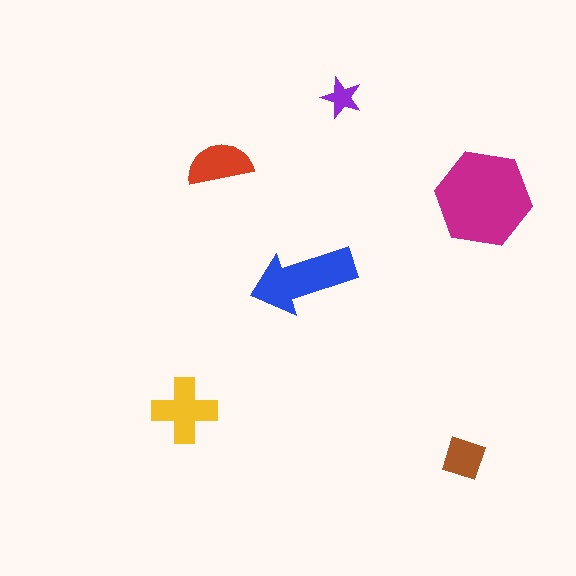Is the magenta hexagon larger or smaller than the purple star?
Larger.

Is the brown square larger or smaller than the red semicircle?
Smaller.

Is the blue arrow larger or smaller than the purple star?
Larger.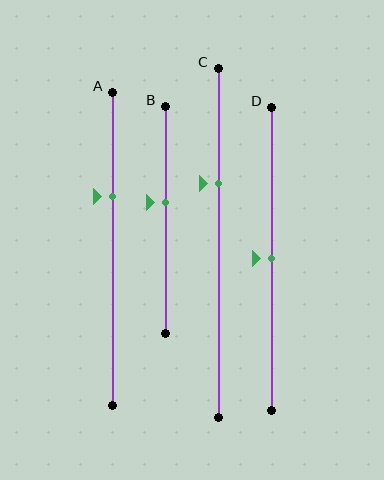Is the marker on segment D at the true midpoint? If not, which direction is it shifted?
Yes, the marker on segment D is at the true midpoint.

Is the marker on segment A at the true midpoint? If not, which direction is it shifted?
No, the marker on segment A is shifted upward by about 17% of the segment length.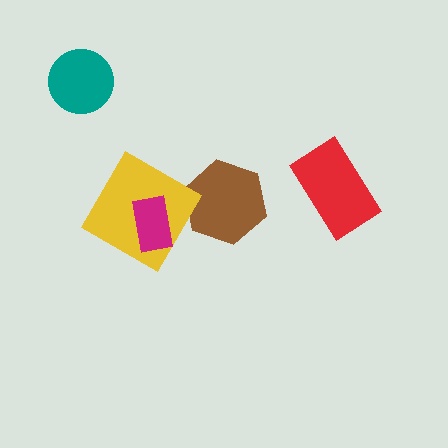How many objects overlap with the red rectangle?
0 objects overlap with the red rectangle.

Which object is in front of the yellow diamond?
The magenta rectangle is in front of the yellow diamond.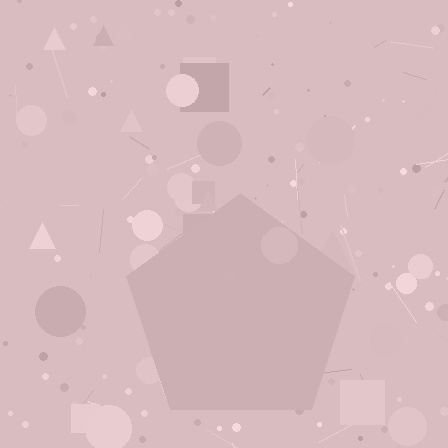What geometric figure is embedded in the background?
A pentagon is embedded in the background.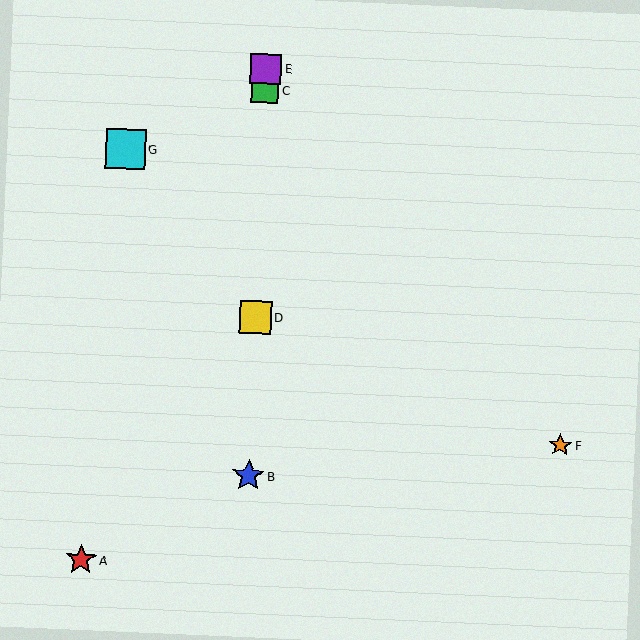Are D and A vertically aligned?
No, D is at x≈255 and A is at x≈81.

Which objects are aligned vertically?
Objects B, C, D, E are aligned vertically.